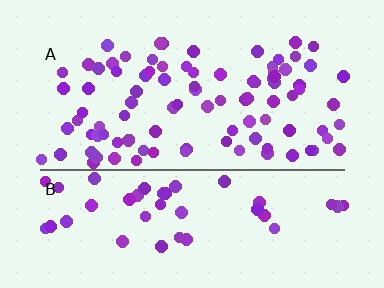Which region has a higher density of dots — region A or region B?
A (the top).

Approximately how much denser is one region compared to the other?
Approximately 1.9× — region A over region B.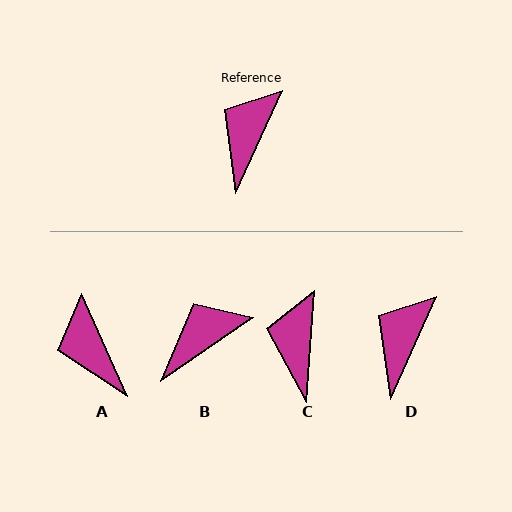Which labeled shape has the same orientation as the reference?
D.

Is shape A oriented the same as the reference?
No, it is off by about 49 degrees.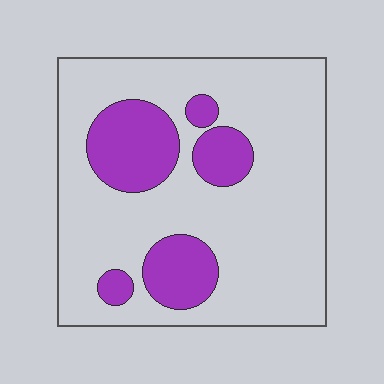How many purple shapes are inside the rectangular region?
5.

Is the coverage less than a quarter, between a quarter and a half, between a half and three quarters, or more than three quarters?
Less than a quarter.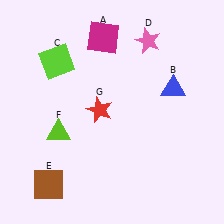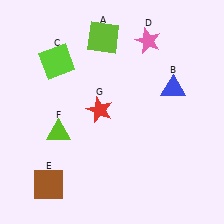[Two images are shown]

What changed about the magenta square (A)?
In Image 1, A is magenta. In Image 2, it changed to lime.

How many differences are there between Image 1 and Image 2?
There is 1 difference between the two images.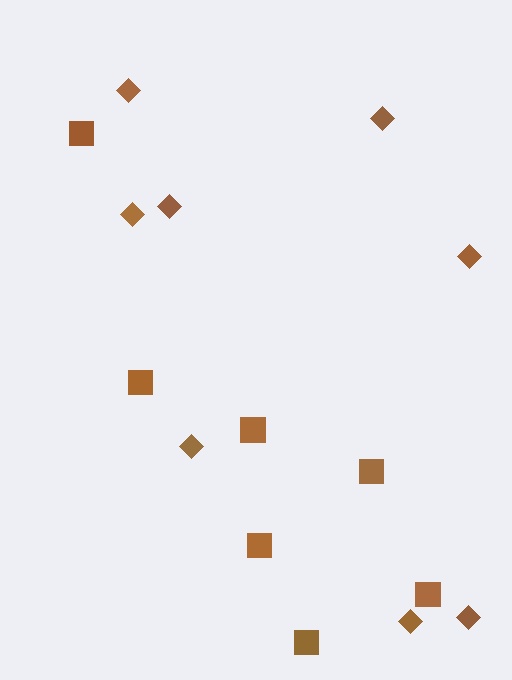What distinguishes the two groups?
There are 2 groups: one group of squares (7) and one group of diamonds (8).